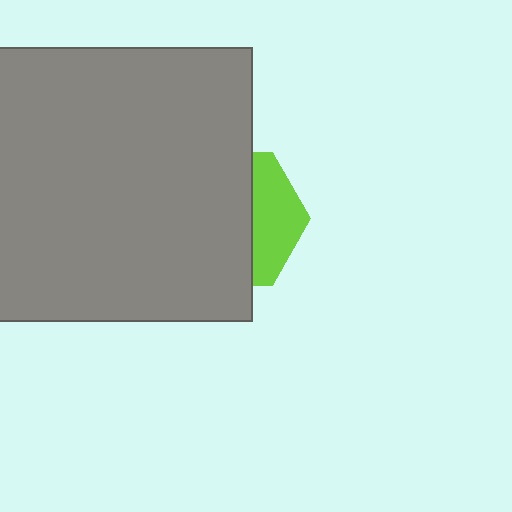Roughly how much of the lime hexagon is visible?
A small part of it is visible (roughly 33%).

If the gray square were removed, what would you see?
You would see the complete lime hexagon.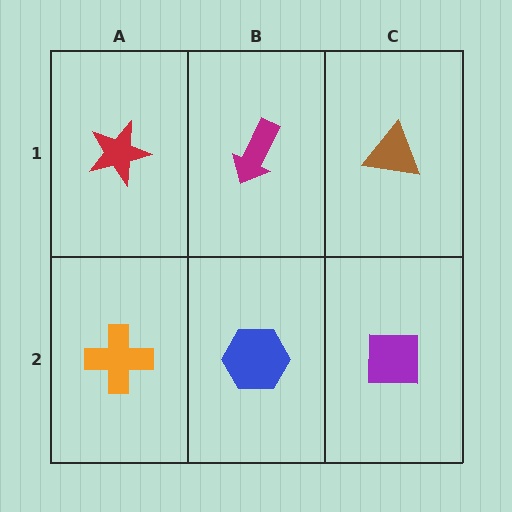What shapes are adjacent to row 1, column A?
An orange cross (row 2, column A), a magenta arrow (row 1, column B).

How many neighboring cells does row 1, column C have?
2.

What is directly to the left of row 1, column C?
A magenta arrow.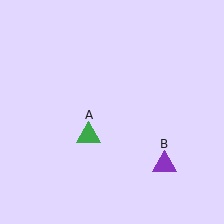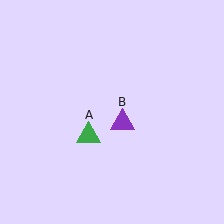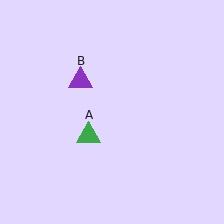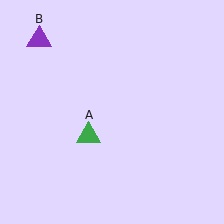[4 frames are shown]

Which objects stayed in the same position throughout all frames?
Green triangle (object A) remained stationary.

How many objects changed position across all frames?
1 object changed position: purple triangle (object B).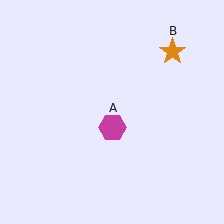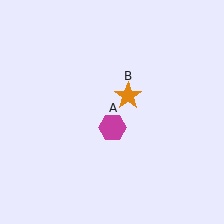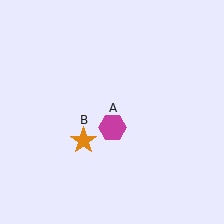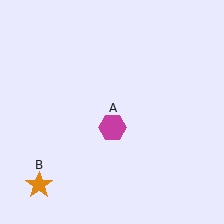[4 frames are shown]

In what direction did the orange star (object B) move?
The orange star (object B) moved down and to the left.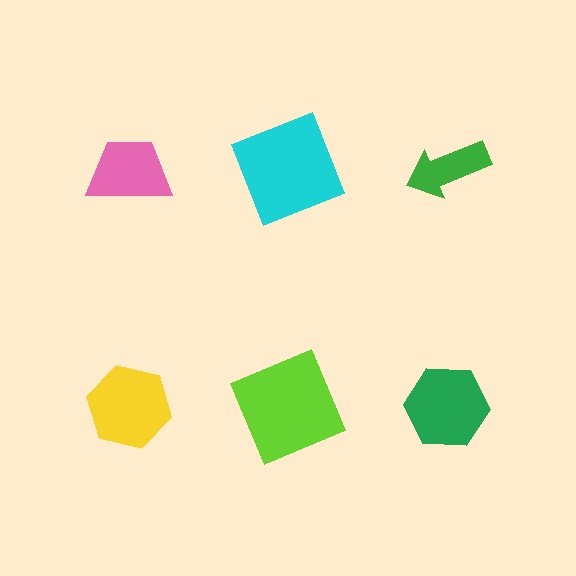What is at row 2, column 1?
A yellow hexagon.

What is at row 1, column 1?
A pink trapezoid.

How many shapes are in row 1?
3 shapes.